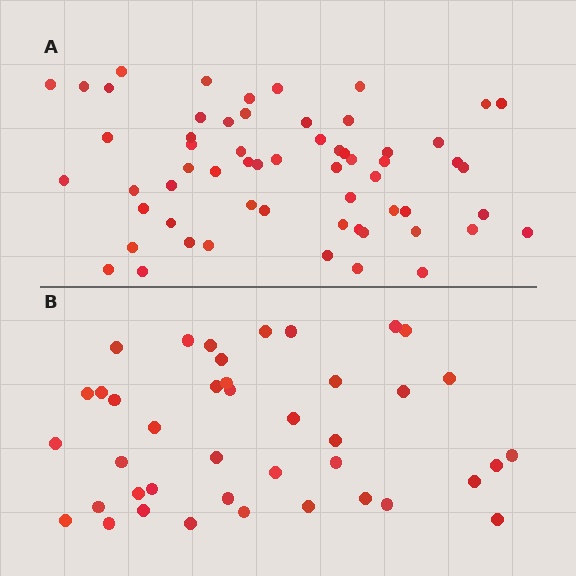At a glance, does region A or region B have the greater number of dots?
Region A (the top region) has more dots.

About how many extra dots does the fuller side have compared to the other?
Region A has approximately 20 more dots than region B.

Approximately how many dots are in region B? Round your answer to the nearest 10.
About 40 dots. (The exact count is 41, which rounds to 40.)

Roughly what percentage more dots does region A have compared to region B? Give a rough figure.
About 45% more.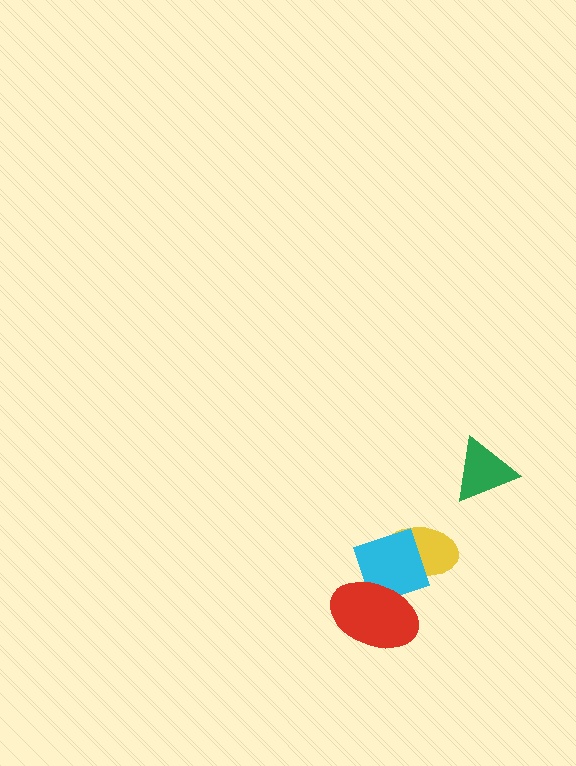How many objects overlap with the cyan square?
2 objects overlap with the cyan square.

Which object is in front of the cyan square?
The red ellipse is in front of the cyan square.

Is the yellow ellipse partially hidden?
Yes, it is partially covered by another shape.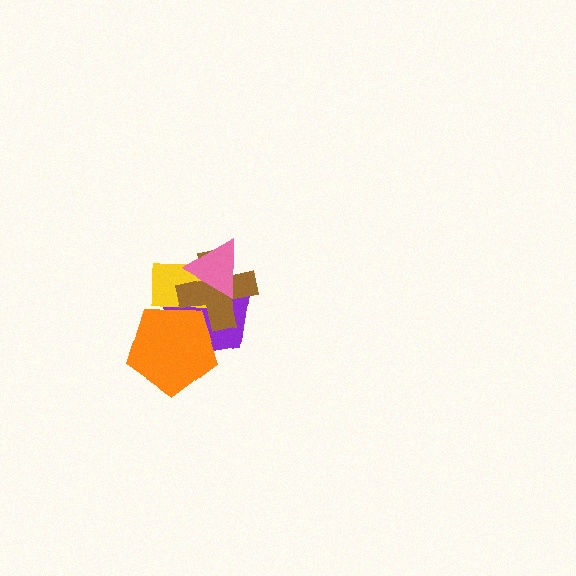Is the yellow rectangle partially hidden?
Yes, it is partially covered by another shape.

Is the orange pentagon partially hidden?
No, no other shape covers it.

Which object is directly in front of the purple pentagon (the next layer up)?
The yellow rectangle is directly in front of the purple pentagon.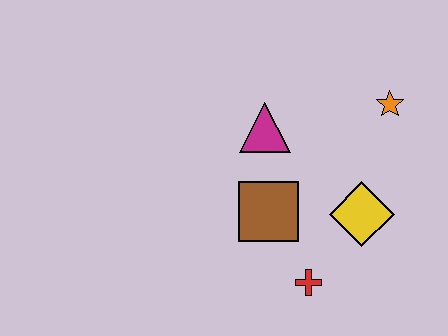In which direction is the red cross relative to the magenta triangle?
The red cross is below the magenta triangle.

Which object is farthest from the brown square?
The orange star is farthest from the brown square.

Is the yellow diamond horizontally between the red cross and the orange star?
Yes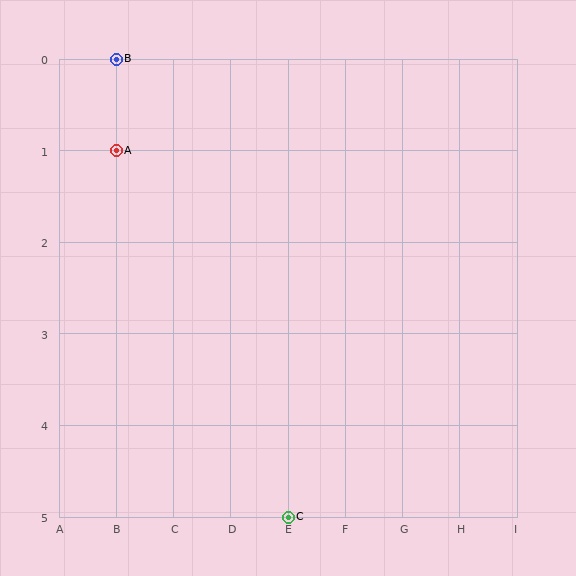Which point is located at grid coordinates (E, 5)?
Point C is at (E, 5).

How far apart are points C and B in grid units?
Points C and B are 3 columns and 5 rows apart (about 5.8 grid units diagonally).